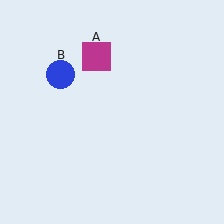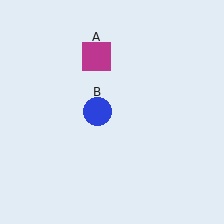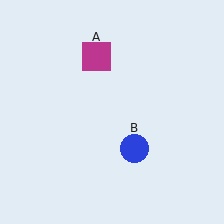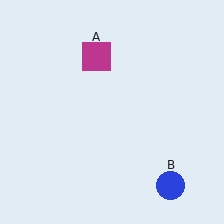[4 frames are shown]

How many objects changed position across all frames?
1 object changed position: blue circle (object B).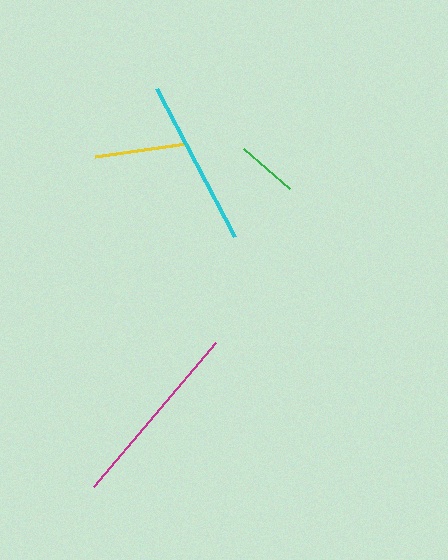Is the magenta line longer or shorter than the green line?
The magenta line is longer than the green line.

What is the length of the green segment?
The green segment is approximately 61 pixels long.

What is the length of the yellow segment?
The yellow segment is approximately 92 pixels long.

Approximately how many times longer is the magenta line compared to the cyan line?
The magenta line is approximately 1.1 times the length of the cyan line.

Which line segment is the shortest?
The green line is the shortest at approximately 61 pixels.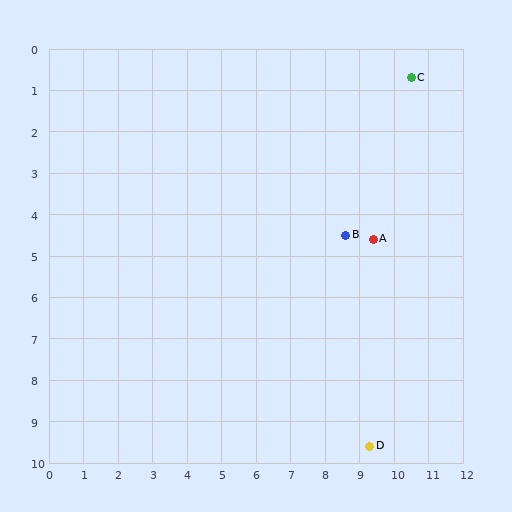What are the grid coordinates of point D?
Point D is at approximately (9.3, 9.6).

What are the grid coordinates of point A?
Point A is at approximately (9.4, 4.6).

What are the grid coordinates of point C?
Point C is at approximately (10.5, 0.7).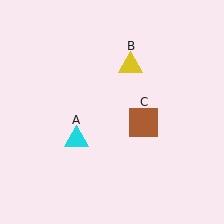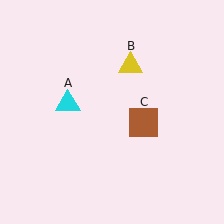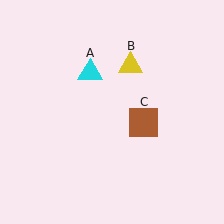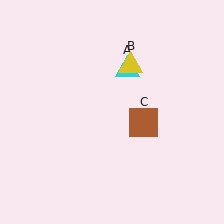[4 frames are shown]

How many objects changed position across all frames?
1 object changed position: cyan triangle (object A).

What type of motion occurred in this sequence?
The cyan triangle (object A) rotated clockwise around the center of the scene.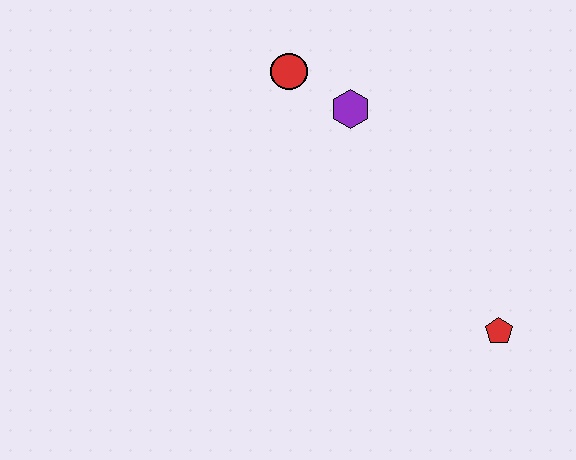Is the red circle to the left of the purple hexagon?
Yes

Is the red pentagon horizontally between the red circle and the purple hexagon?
No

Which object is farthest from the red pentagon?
The red circle is farthest from the red pentagon.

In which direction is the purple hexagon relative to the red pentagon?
The purple hexagon is above the red pentagon.